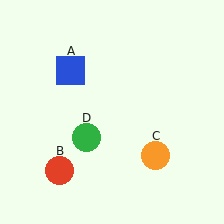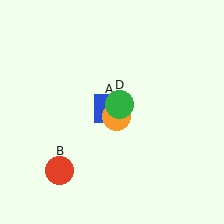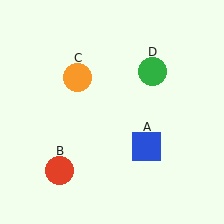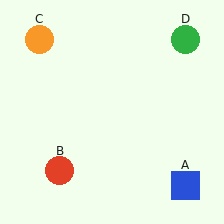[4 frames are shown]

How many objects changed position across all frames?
3 objects changed position: blue square (object A), orange circle (object C), green circle (object D).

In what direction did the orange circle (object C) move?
The orange circle (object C) moved up and to the left.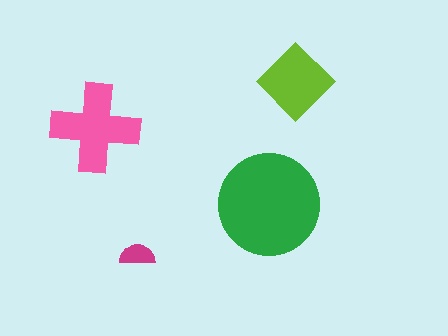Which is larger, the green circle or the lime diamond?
The green circle.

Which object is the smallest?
The magenta semicircle.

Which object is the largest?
The green circle.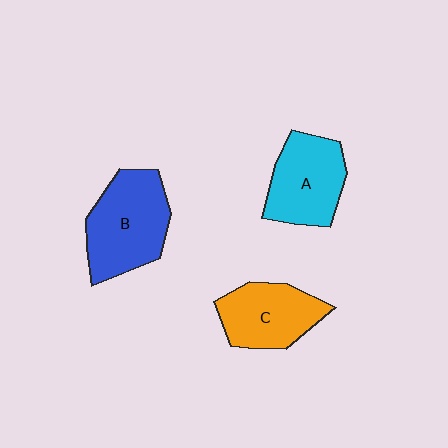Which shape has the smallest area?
Shape C (orange).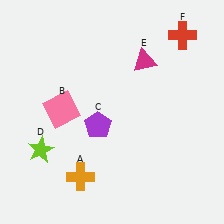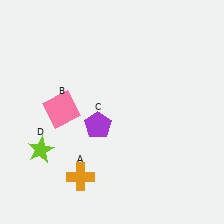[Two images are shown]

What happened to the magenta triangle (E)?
The magenta triangle (E) was removed in Image 2. It was in the top-right area of Image 1.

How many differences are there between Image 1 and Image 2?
There are 2 differences between the two images.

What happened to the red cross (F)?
The red cross (F) was removed in Image 2. It was in the top-right area of Image 1.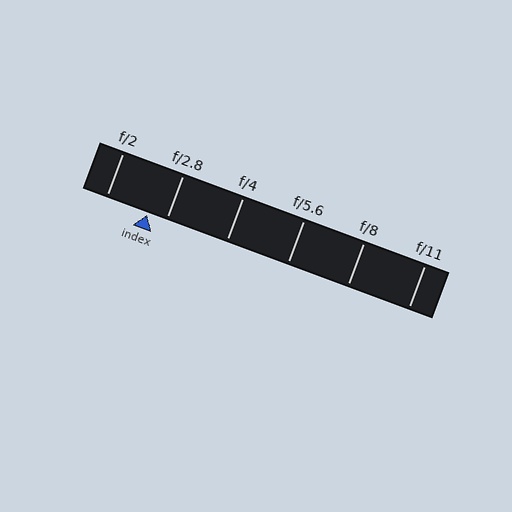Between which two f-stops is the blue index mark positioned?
The index mark is between f/2 and f/2.8.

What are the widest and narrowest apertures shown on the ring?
The widest aperture shown is f/2 and the narrowest is f/11.